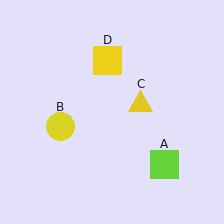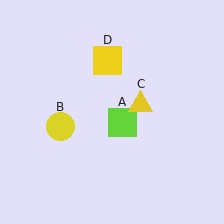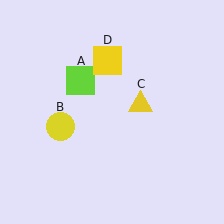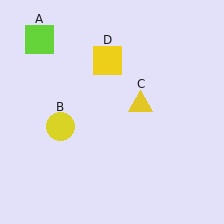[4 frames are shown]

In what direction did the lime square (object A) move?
The lime square (object A) moved up and to the left.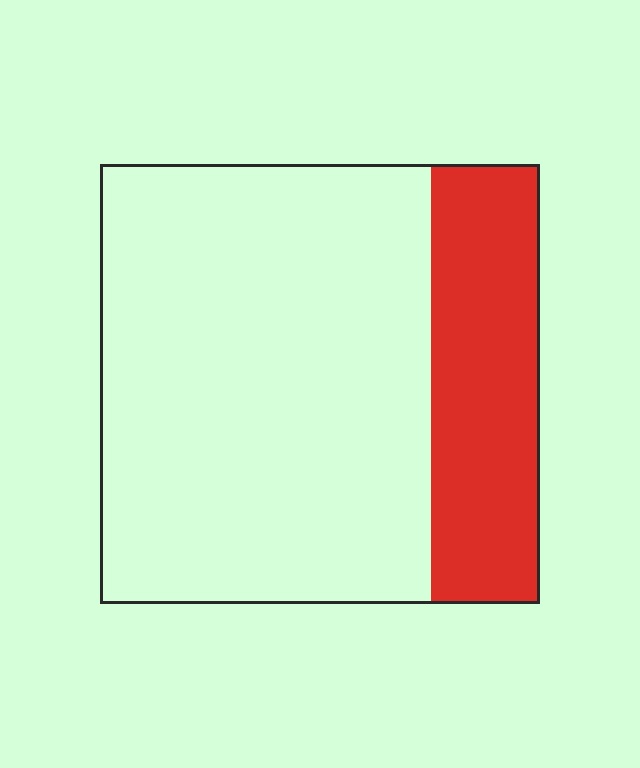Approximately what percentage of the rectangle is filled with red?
Approximately 25%.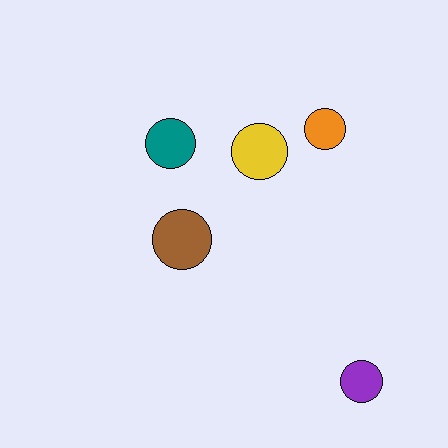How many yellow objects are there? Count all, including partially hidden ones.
There is 1 yellow object.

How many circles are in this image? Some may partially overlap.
There are 5 circles.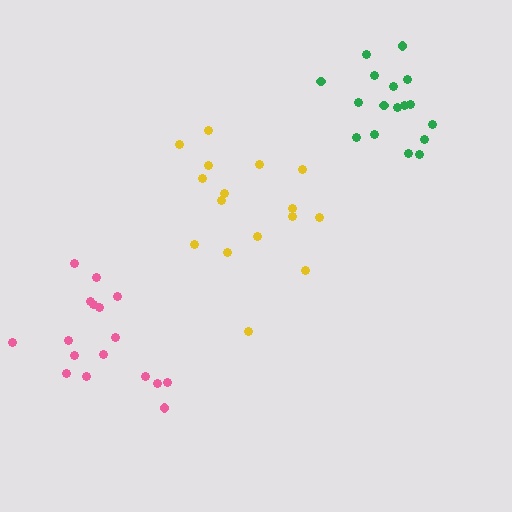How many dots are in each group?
Group 1: 16 dots, Group 2: 17 dots, Group 3: 17 dots (50 total).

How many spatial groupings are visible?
There are 3 spatial groupings.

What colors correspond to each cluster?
The clusters are colored: yellow, green, pink.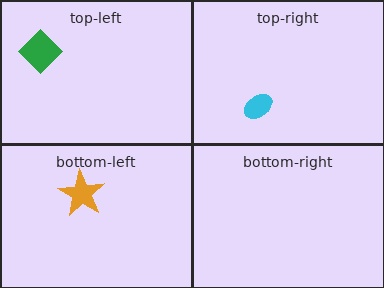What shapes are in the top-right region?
The cyan ellipse.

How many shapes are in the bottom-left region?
1.